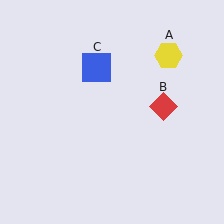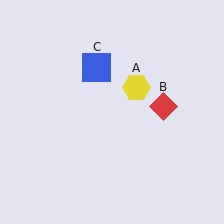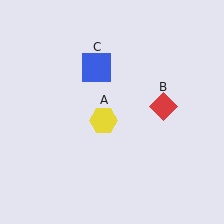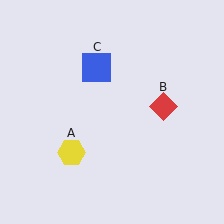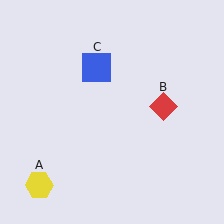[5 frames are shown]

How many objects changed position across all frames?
1 object changed position: yellow hexagon (object A).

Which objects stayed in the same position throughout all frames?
Red diamond (object B) and blue square (object C) remained stationary.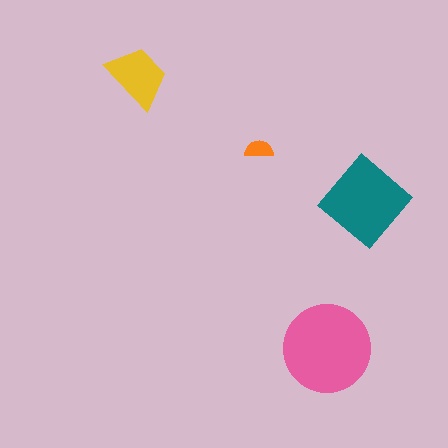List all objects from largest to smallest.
The pink circle, the teal diamond, the yellow trapezoid, the orange semicircle.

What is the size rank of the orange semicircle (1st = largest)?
4th.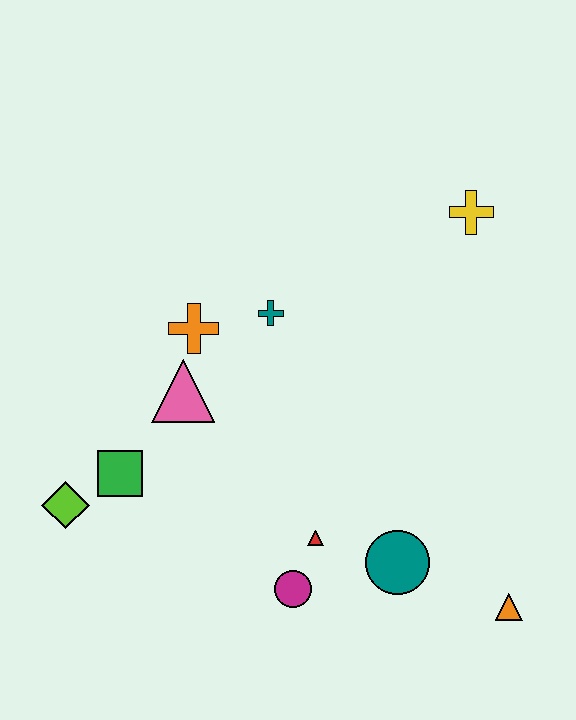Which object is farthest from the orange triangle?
The lime diamond is farthest from the orange triangle.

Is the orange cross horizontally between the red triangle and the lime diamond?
Yes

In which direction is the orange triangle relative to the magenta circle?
The orange triangle is to the right of the magenta circle.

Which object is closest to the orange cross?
The pink triangle is closest to the orange cross.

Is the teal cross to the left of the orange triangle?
Yes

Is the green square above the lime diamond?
Yes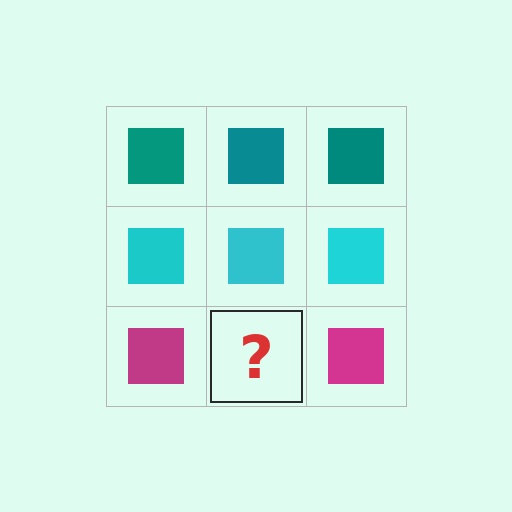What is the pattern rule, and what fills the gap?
The rule is that each row has a consistent color. The gap should be filled with a magenta square.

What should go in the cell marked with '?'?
The missing cell should contain a magenta square.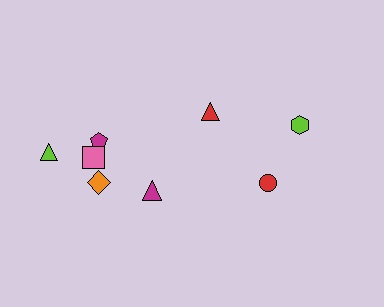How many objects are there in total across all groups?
There are 8 objects.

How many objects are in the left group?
There are 5 objects.